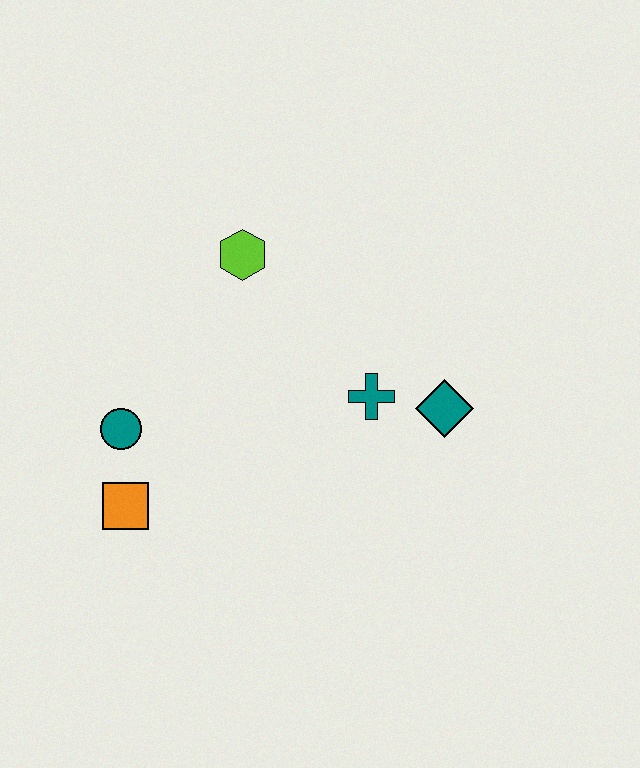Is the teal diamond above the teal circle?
Yes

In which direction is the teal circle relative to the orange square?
The teal circle is above the orange square.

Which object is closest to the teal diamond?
The teal cross is closest to the teal diamond.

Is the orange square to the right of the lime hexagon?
No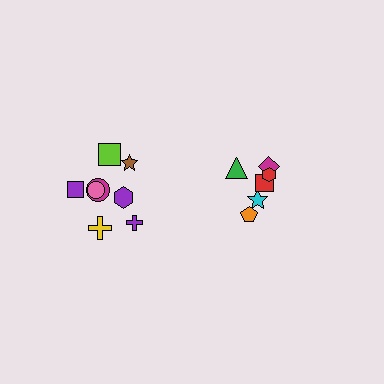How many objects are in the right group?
There are 6 objects.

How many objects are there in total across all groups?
There are 14 objects.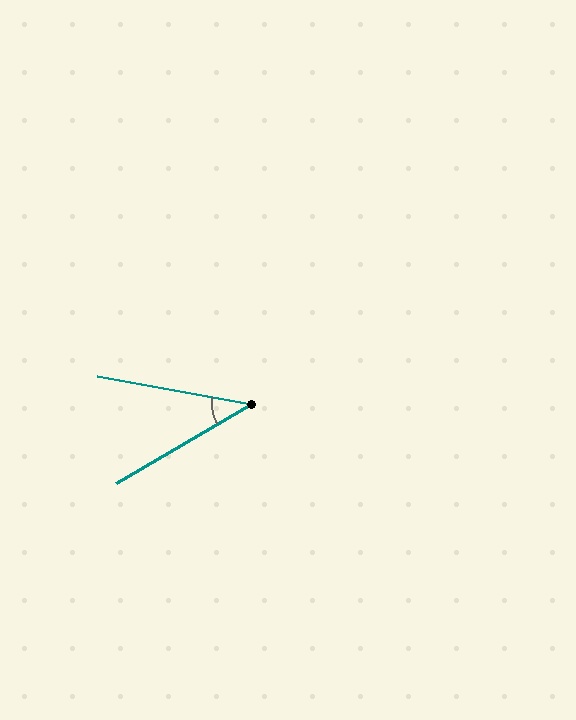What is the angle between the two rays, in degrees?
Approximately 41 degrees.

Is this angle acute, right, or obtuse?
It is acute.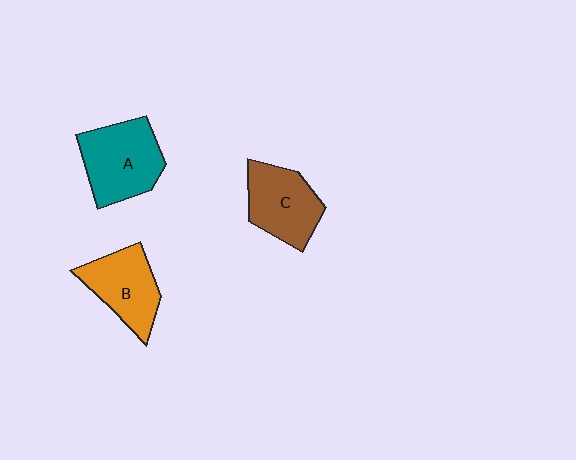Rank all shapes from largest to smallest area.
From largest to smallest: A (teal), C (brown), B (orange).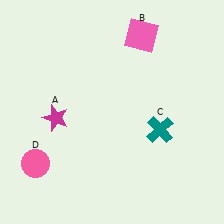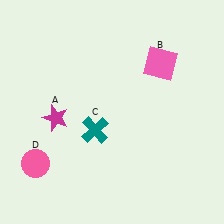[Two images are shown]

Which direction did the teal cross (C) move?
The teal cross (C) moved left.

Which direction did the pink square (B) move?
The pink square (B) moved down.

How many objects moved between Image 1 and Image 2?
2 objects moved between the two images.